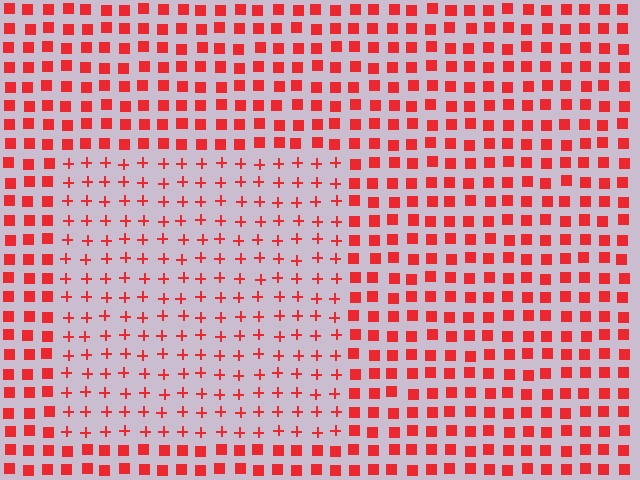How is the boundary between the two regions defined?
The boundary is defined by a change in element shape: plus signs inside vs. squares outside. All elements share the same color and spacing.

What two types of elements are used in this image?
The image uses plus signs inside the rectangle region and squares outside it.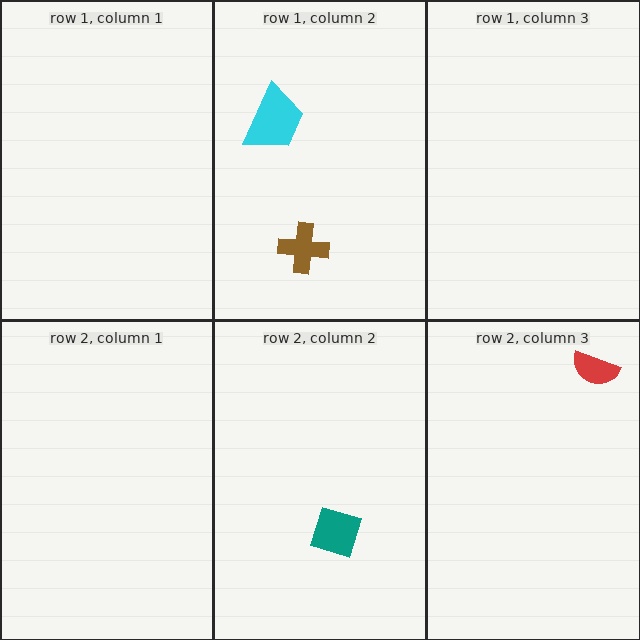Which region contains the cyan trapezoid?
The row 1, column 2 region.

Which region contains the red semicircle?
The row 2, column 3 region.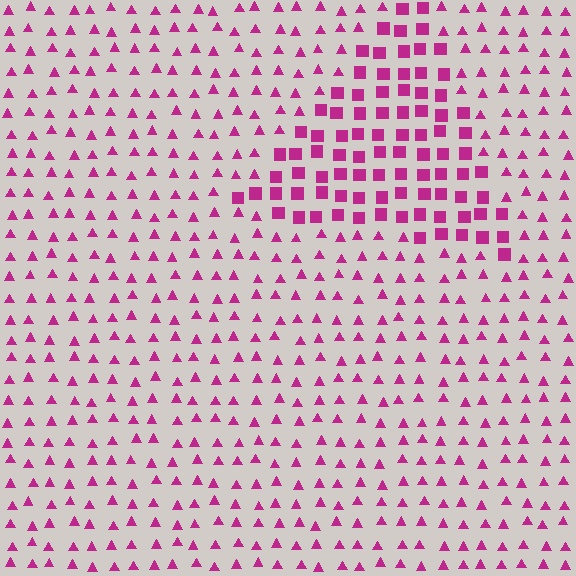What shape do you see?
I see a triangle.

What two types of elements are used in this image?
The image uses squares inside the triangle region and triangles outside it.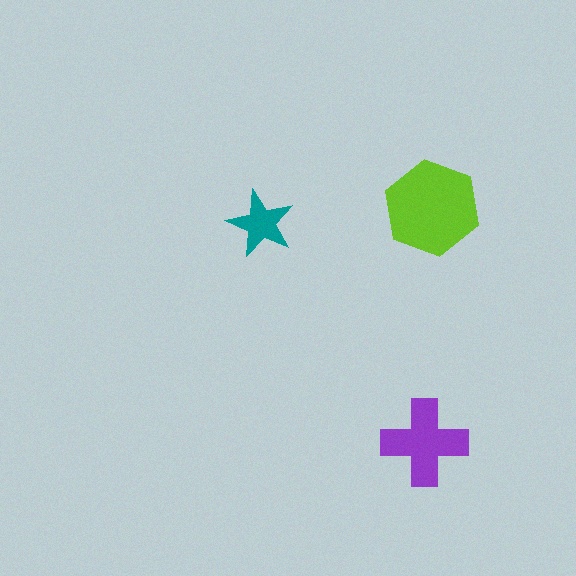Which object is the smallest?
The teal star.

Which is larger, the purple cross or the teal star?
The purple cross.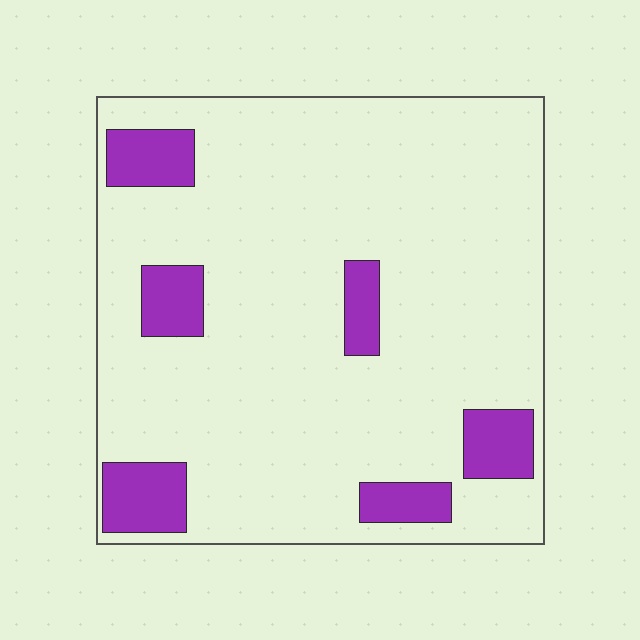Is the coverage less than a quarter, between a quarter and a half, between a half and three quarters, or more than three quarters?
Less than a quarter.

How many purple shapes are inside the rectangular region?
6.